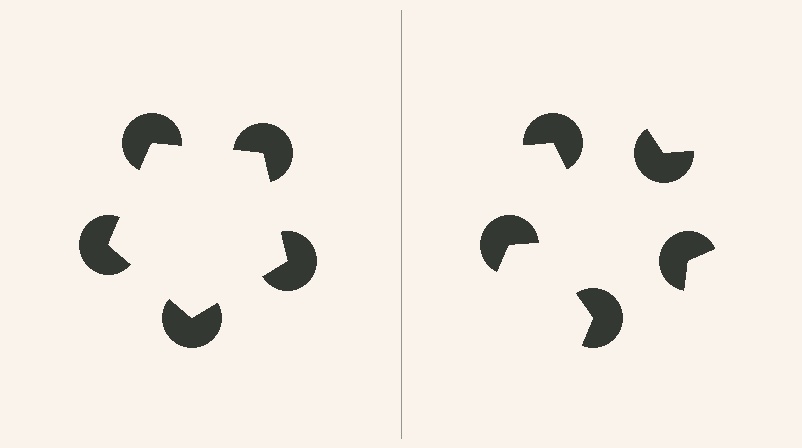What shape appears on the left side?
An illusory pentagon.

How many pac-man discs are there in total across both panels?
10 — 5 on each side.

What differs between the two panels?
The pac-man discs are positioned identically on both sides; only the wedge orientations differ. On the left they align to a pentagon; on the right they are misaligned.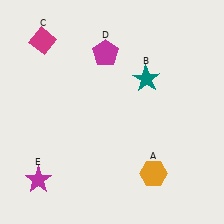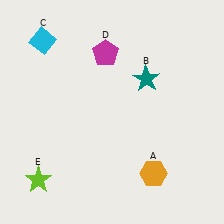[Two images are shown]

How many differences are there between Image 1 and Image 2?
There are 2 differences between the two images.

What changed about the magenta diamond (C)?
In Image 1, C is magenta. In Image 2, it changed to cyan.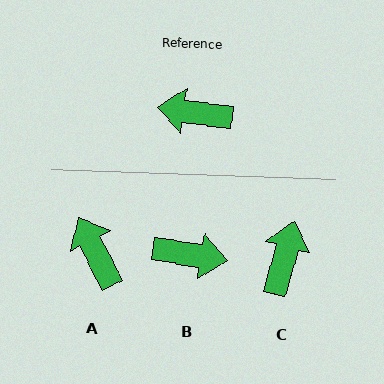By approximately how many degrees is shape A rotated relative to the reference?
Approximately 56 degrees clockwise.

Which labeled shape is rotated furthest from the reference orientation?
B, about 178 degrees away.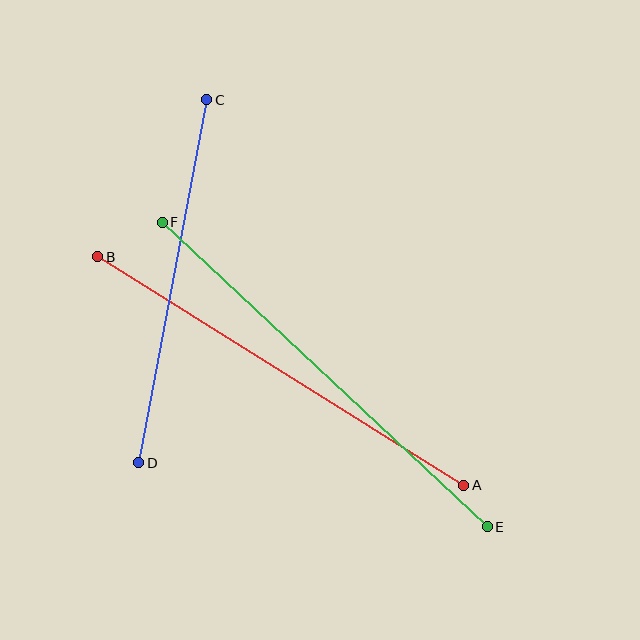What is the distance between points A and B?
The distance is approximately 431 pixels.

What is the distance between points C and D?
The distance is approximately 369 pixels.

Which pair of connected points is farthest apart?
Points E and F are farthest apart.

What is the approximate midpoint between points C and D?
The midpoint is at approximately (173, 281) pixels.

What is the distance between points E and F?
The distance is approximately 445 pixels.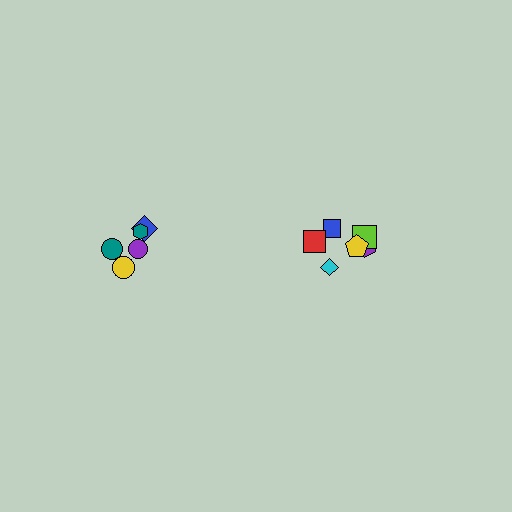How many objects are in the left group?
There are 5 objects.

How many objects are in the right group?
There are 7 objects.